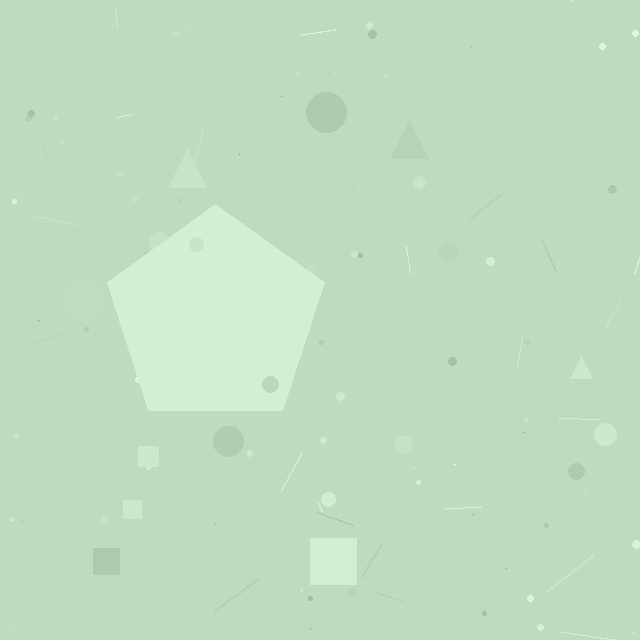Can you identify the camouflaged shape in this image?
The camouflaged shape is a pentagon.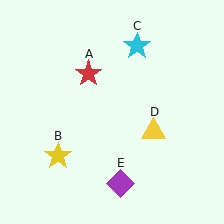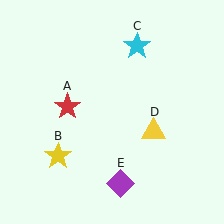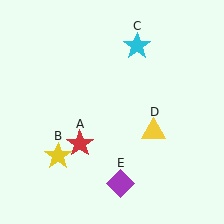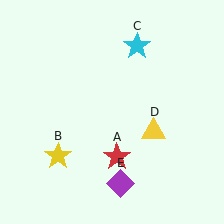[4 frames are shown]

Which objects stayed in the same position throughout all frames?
Yellow star (object B) and cyan star (object C) and yellow triangle (object D) and purple diamond (object E) remained stationary.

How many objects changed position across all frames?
1 object changed position: red star (object A).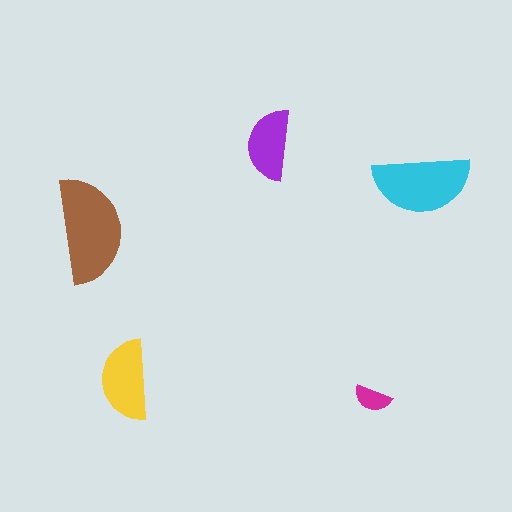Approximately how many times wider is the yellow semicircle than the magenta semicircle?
About 2 times wider.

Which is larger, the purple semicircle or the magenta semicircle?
The purple one.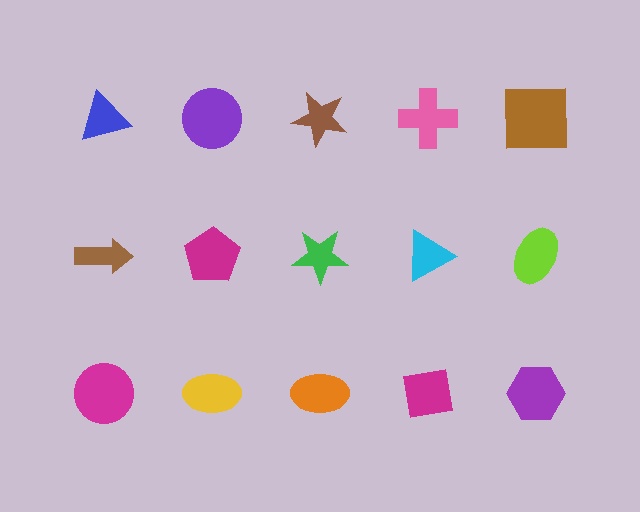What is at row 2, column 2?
A magenta pentagon.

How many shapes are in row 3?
5 shapes.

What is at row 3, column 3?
An orange ellipse.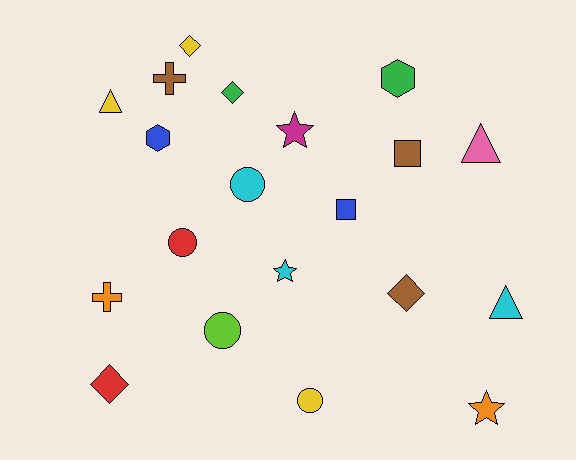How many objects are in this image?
There are 20 objects.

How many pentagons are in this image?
There are no pentagons.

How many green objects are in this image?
There are 2 green objects.